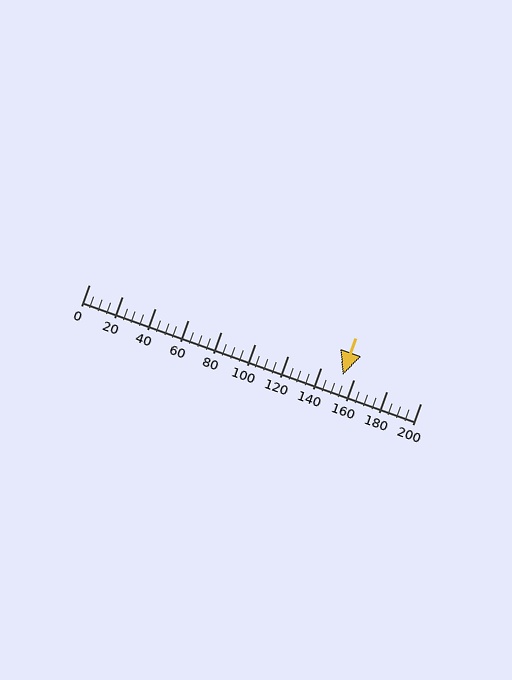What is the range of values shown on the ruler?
The ruler shows values from 0 to 200.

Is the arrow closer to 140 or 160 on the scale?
The arrow is closer to 160.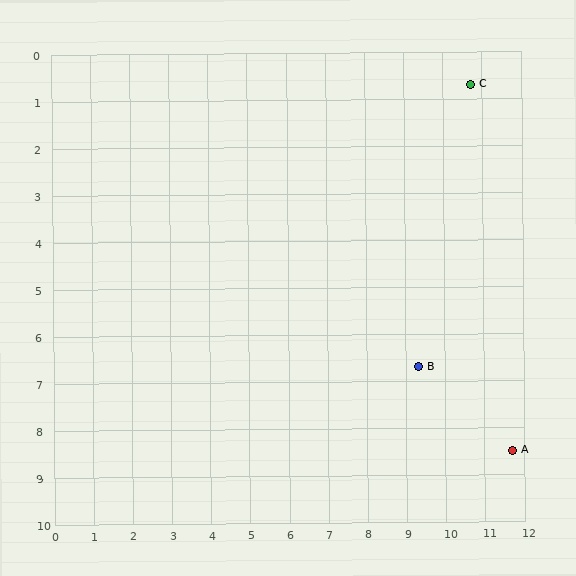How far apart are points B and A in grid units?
Points B and A are about 3.0 grid units apart.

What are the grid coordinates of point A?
Point A is at approximately (11.7, 8.5).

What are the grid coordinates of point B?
Point B is at approximately (9.3, 6.7).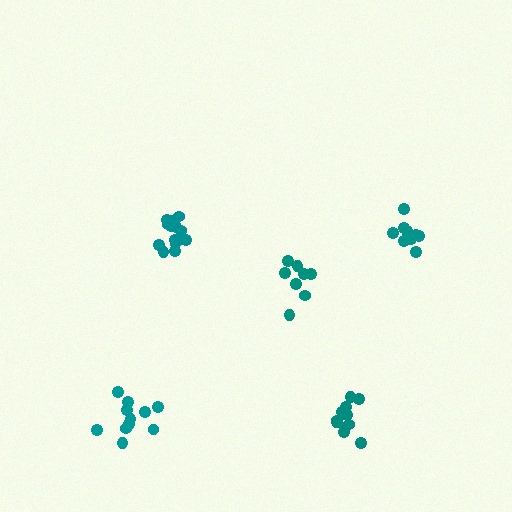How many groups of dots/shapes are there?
There are 5 groups.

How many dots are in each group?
Group 1: 14 dots, Group 2: 8 dots, Group 3: 11 dots, Group 4: 10 dots, Group 5: 11 dots (54 total).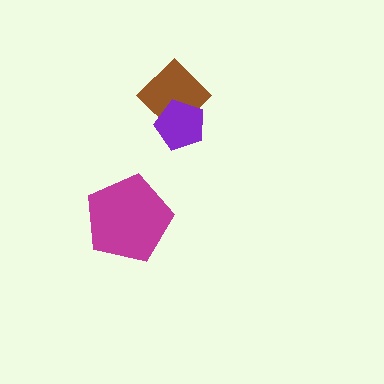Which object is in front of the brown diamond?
The purple pentagon is in front of the brown diamond.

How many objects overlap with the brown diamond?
1 object overlaps with the brown diamond.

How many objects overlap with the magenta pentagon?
0 objects overlap with the magenta pentagon.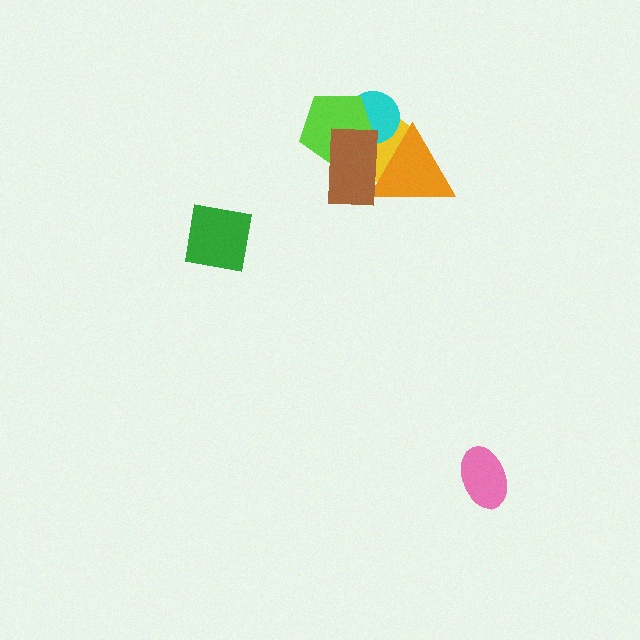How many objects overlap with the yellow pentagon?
4 objects overlap with the yellow pentagon.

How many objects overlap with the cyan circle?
4 objects overlap with the cyan circle.